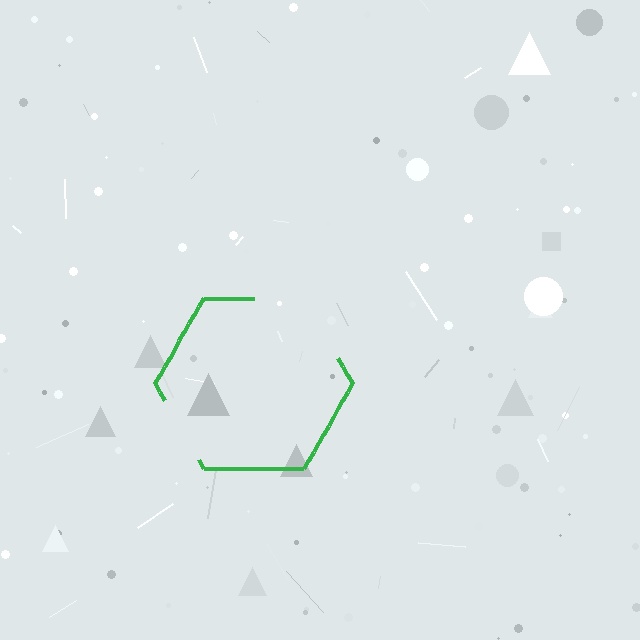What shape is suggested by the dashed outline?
The dashed outline suggests a hexagon.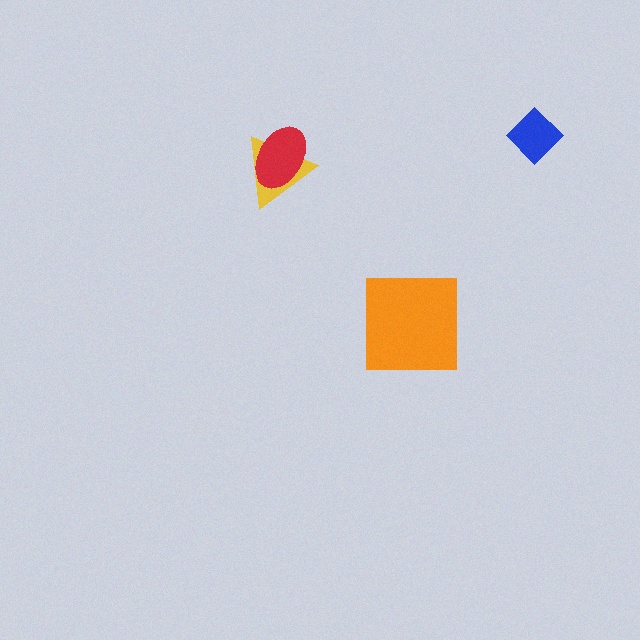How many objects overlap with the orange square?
0 objects overlap with the orange square.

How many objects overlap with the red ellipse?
1 object overlaps with the red ellipse.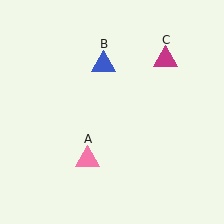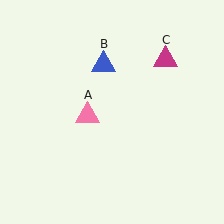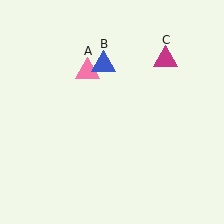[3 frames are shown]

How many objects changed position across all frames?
1 object changed position: pink triangle (object A).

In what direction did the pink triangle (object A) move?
The pink triangle (object A) moved up.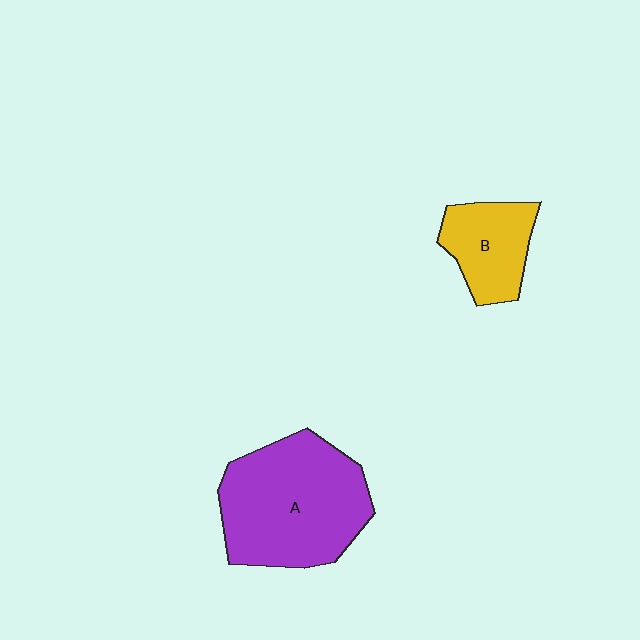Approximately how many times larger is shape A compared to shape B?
Approximately 2.2 times.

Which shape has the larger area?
Shape A (purple).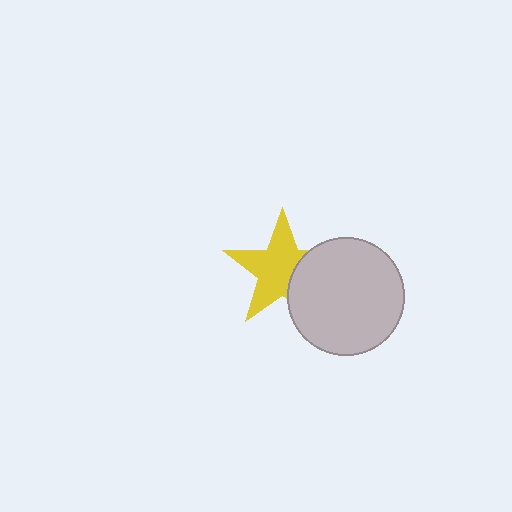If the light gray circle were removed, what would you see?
You would see the complete yellow star.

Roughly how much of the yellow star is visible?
Most of it is visible (roughly 68%).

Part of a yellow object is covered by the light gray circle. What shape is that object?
It is a star.